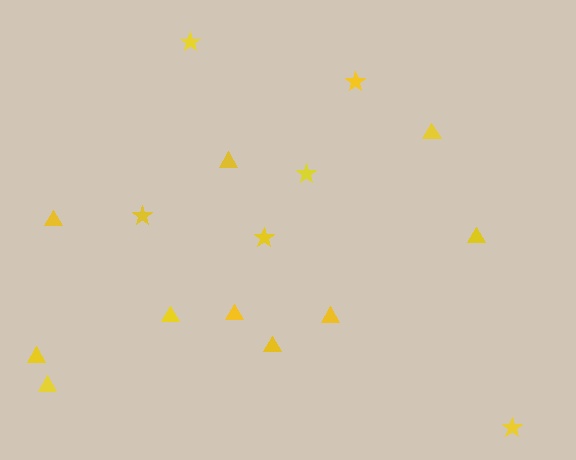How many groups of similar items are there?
There are 2 groups: one group of triangles (10) and one group of stars (6).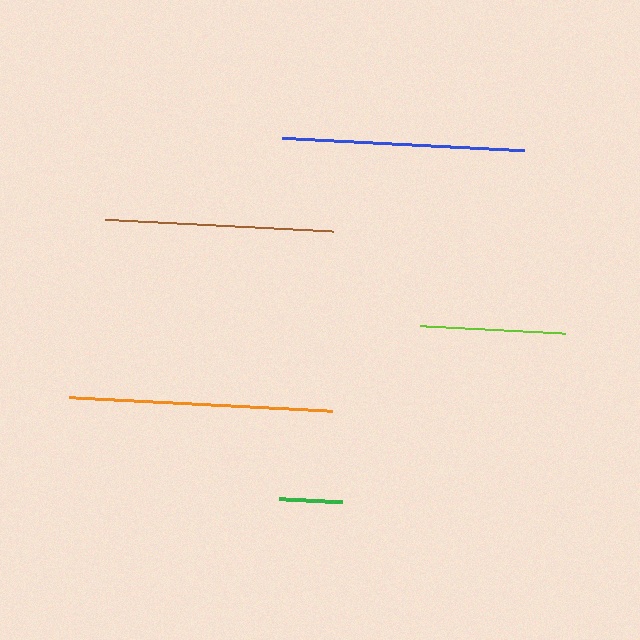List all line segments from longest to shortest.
From longest to shortest: orange, blue, brown, lime, green.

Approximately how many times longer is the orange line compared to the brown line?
The orange line is approximately 1.2 times the length of the brown line.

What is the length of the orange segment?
The orange segment is approximately 264 pixels long.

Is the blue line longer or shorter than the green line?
The blue line is longer than the green line.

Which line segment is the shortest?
The green line is the shortest at approximately 63 pixels.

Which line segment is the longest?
The orange line is the longest at approximately 264 pixels.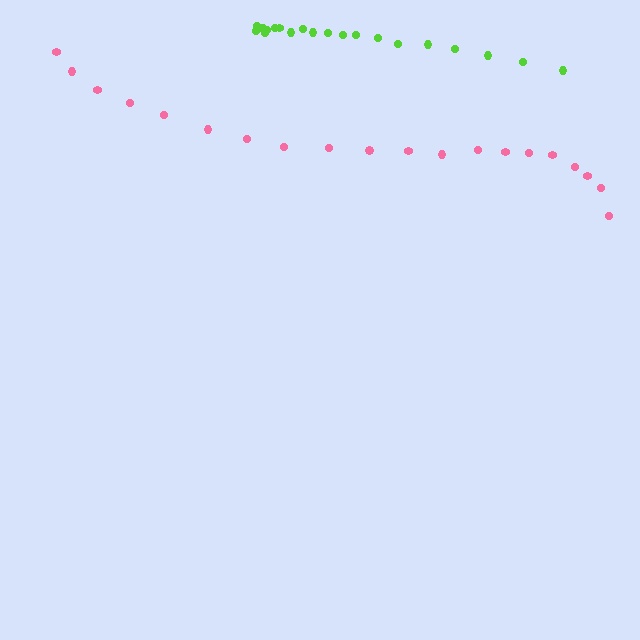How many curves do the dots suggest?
There are 2 distinct paths.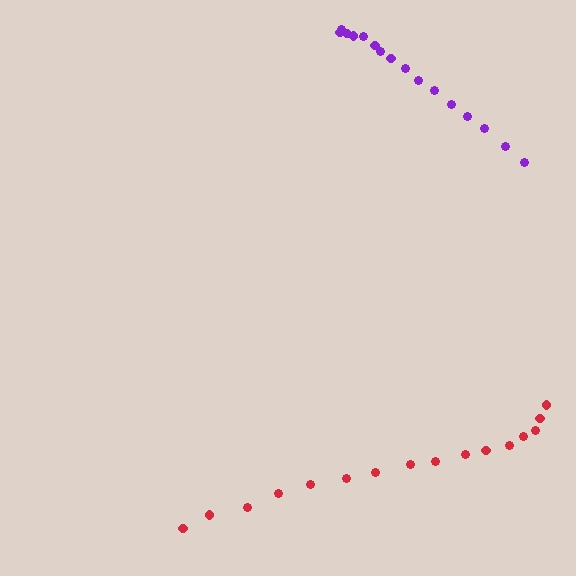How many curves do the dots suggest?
There are 2 distinct paths.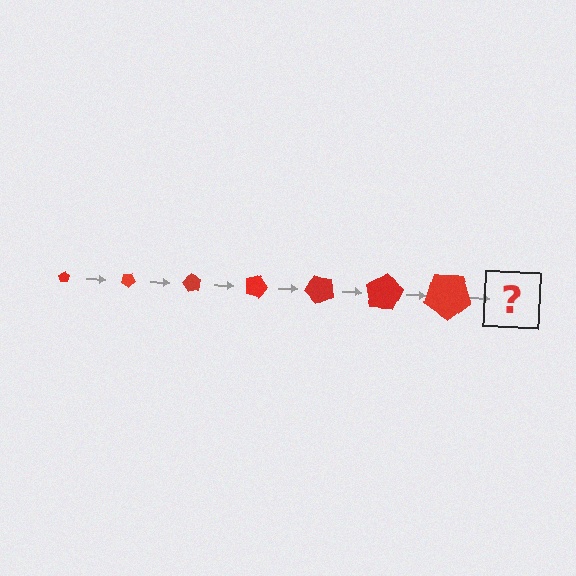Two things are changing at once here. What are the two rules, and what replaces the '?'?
The two rules are that the pentagon grows larger each step and it rotates 30 degrees each step. The '?' should be a pentagon, larger than the previous one and rotated 210 degrees from the start.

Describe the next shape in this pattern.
It should be a pentagon, larger than the previous one and rotated 210 degrees from the start.